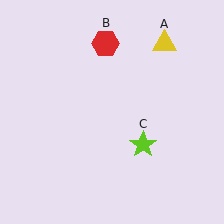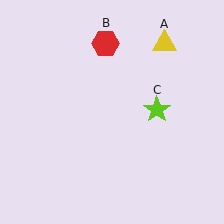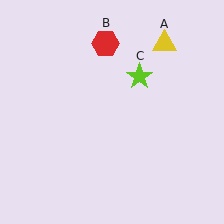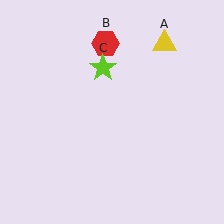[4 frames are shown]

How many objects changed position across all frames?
1 object changed position: lime star (object C).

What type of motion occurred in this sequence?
The lime star (object C) rotated counterclockwise around the center of the scene.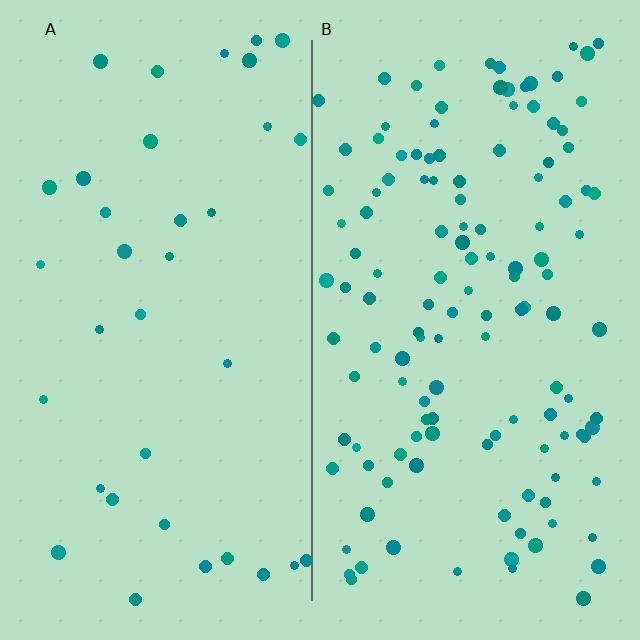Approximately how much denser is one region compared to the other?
Approximately 3.7× — region B over region A.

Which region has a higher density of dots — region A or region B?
B (the right).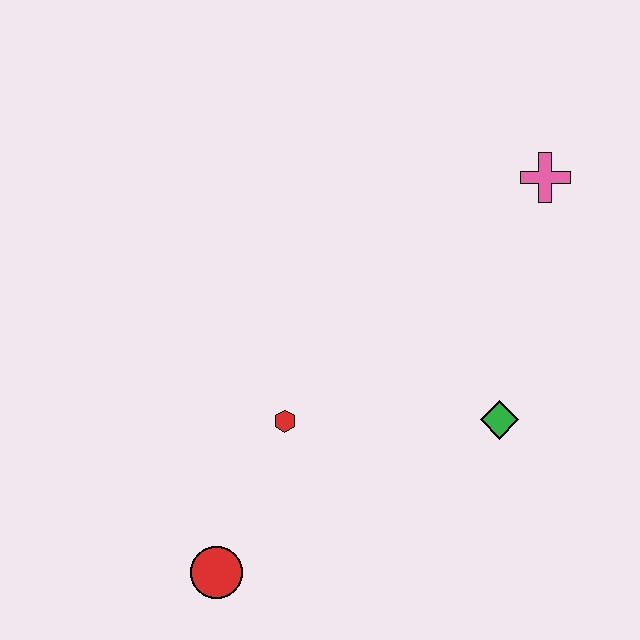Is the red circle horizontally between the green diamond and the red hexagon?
No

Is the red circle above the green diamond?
No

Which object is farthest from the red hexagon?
The pink cross is farthest from the red hexagon.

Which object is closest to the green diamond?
The red hexagon is closest to the green diamond.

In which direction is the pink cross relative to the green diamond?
The pink cross is above the green diamond.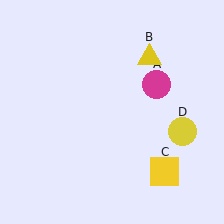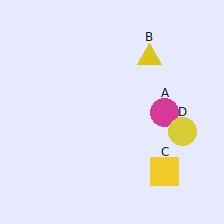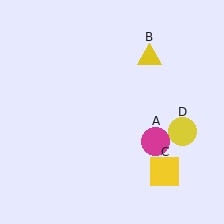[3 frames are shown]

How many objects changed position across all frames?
1 object changed position: magenta circle (object A).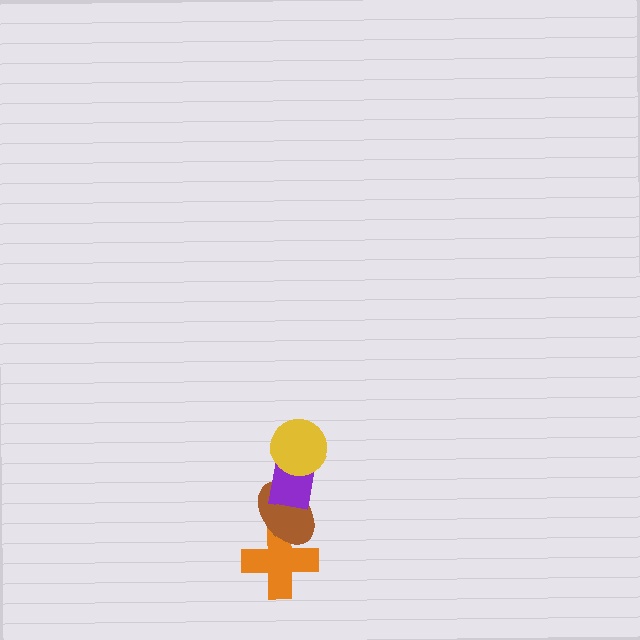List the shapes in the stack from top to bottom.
From top to bottom: the yellow circle, the purple rectangle, the brown ellipse, the orange cross.